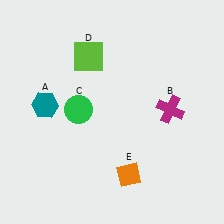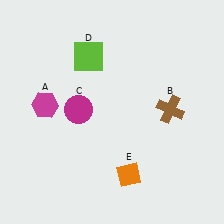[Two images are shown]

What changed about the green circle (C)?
In Image 1, C is green. In Image 2, it changed to magenta.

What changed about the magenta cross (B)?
In Image 1, B is magenta. In Image 2, it changed to brown.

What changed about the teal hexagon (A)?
In Image 1, A is teal. In Image 2, it changed to magenta.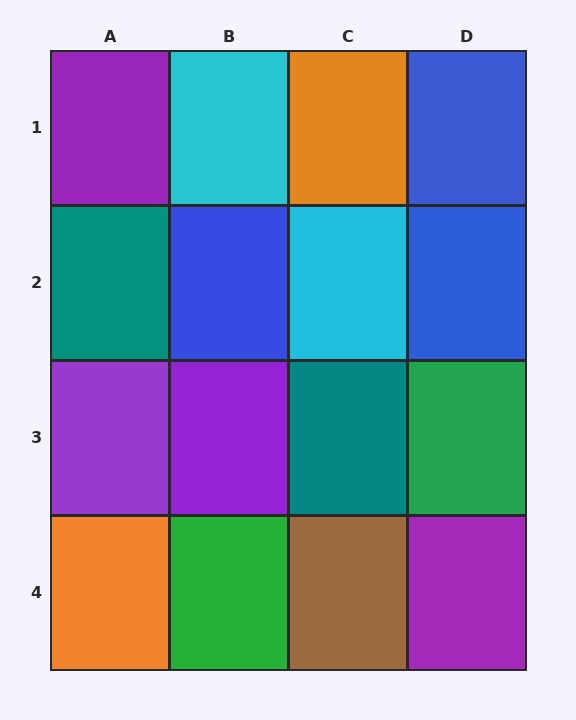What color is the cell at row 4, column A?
Orange.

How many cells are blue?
3 cells are blue.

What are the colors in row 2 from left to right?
Teal, blue, cyan, blue.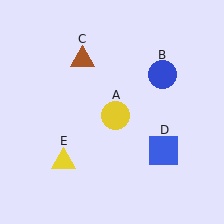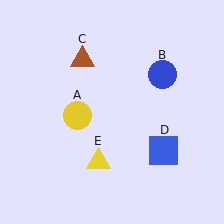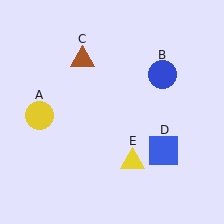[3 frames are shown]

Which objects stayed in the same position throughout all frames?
Blue circle (object B) and brown triangle (object C) and blue square (object D) remained stationary.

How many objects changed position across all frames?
2 objects changed position: yellow circle (object A), yellow triangle (object E).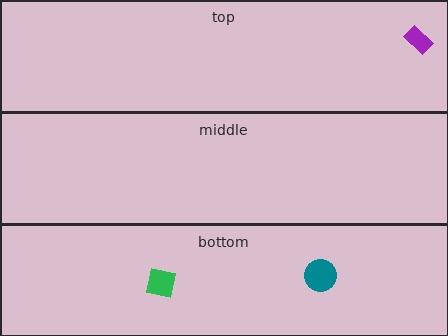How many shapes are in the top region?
1.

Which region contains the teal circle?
The bottom region.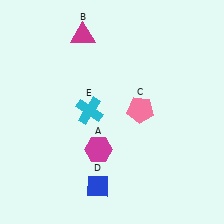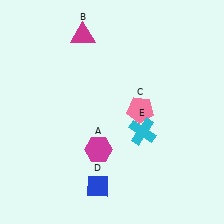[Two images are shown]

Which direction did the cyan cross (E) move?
The cyan cross (E) moved right.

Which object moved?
The cyan cross (E) moved right.